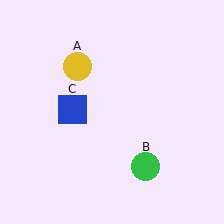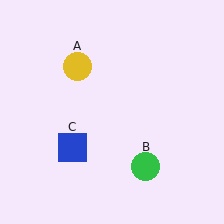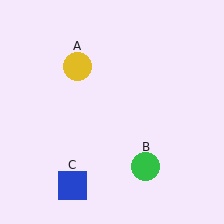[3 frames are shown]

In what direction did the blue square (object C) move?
The blue square (object C) moved down.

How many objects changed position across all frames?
1 object changed position: blue square (object C).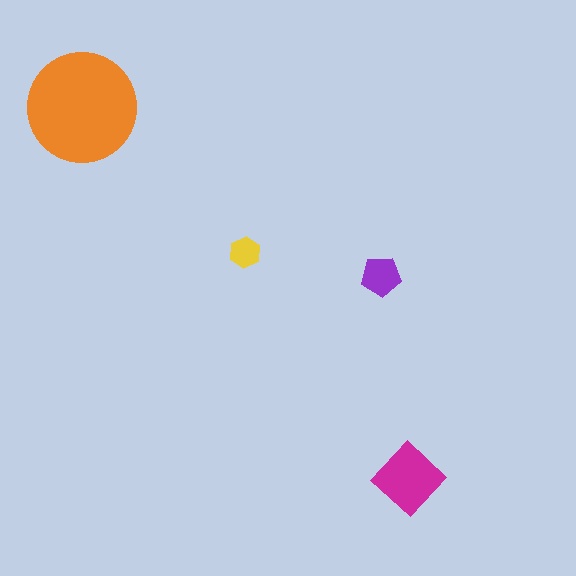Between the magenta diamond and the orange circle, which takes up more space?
The orange circle.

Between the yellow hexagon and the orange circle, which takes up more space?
The orange circle.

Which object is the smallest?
The yellow hexagon.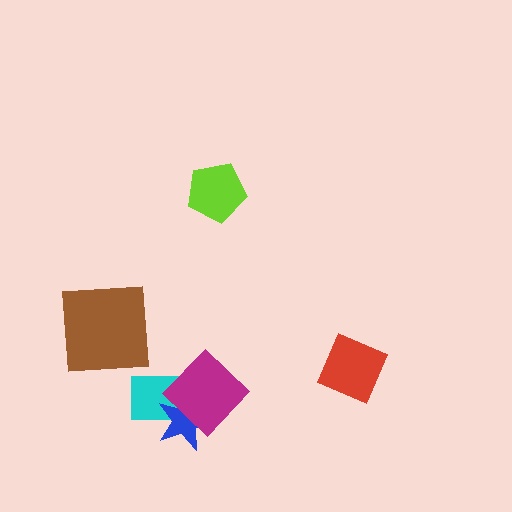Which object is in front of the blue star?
The magenta diamond is in front of the blue star.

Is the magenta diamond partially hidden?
No, no other shape covers it.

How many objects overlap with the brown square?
0 objects overlap with the brown square.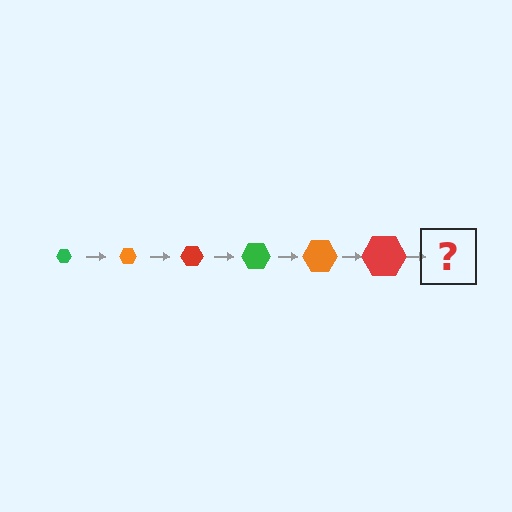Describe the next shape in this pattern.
It should be a green hexagon, larger than the previous one.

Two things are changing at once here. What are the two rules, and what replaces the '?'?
The two rules are that the hexagon grows larger each step and the color cycles through green, orange, and red. The '?' should be a green hexagon, larger than the previous one.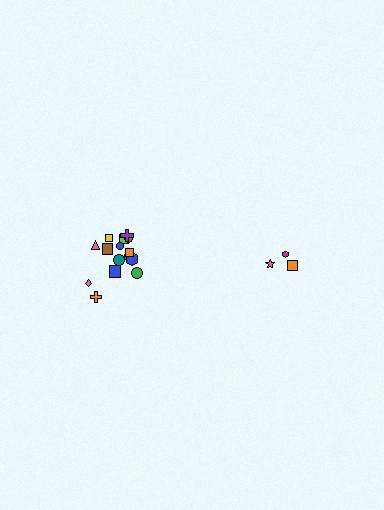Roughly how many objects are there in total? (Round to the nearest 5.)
Roughly 20 objects in total.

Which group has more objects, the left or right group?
The left group.